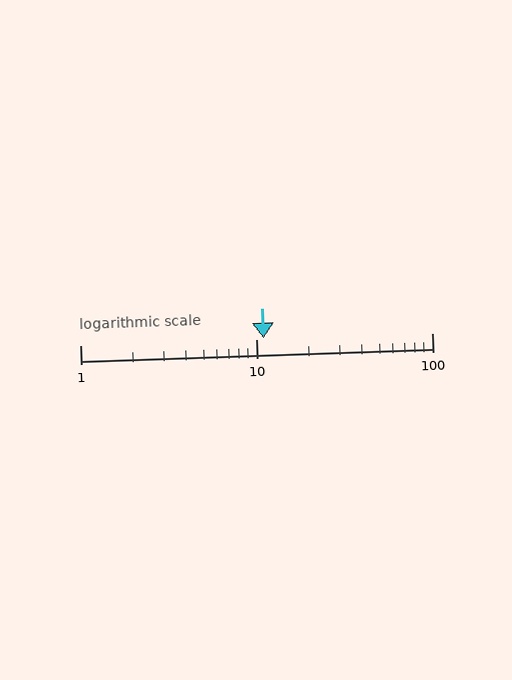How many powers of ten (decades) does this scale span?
The scale spans 2 decades, from 1 to 100.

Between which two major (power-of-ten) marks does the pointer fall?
The pointer is between 10 and 100.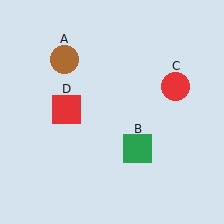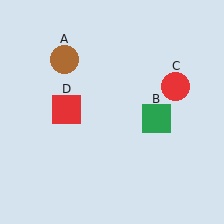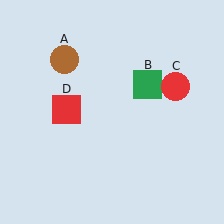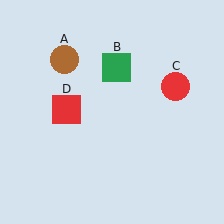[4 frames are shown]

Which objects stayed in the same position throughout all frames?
Brown circle (object A) and red circle (object C) and red square (object D) remained stationary.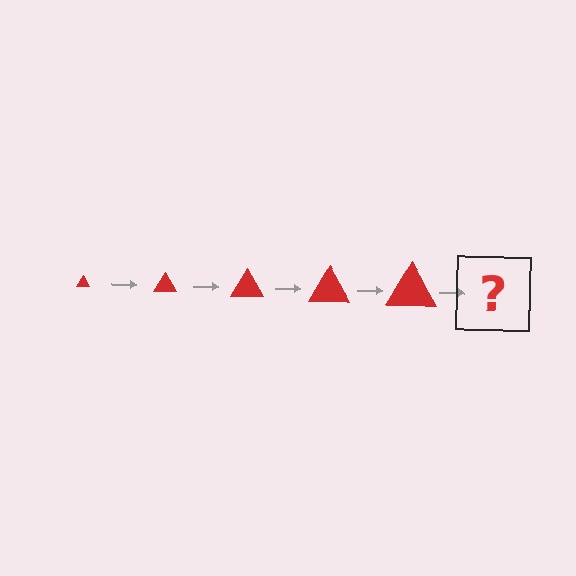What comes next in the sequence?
The next element should be a red triangle, larger than the previous one.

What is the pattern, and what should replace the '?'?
The pattern is that the triangle gets progressively larger each step. The '?' should be a red triangle, larger than the previous one.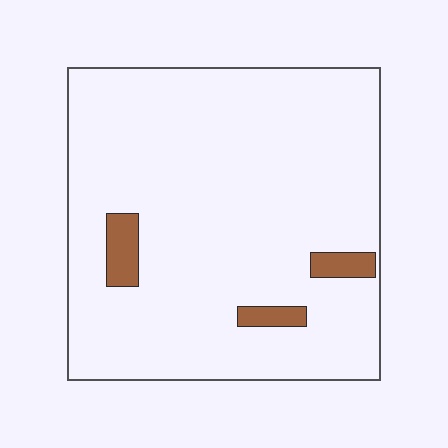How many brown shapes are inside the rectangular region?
3.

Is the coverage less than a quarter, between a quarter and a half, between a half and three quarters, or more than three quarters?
Less than a quarter.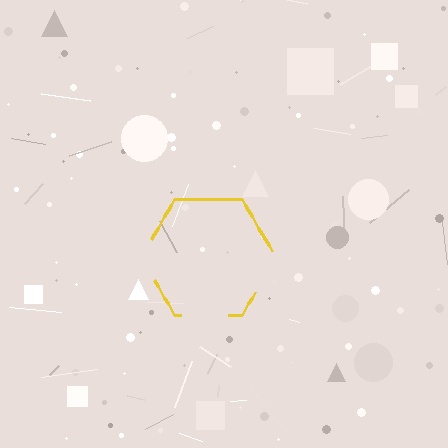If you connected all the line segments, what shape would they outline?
They would outline a hexagon.